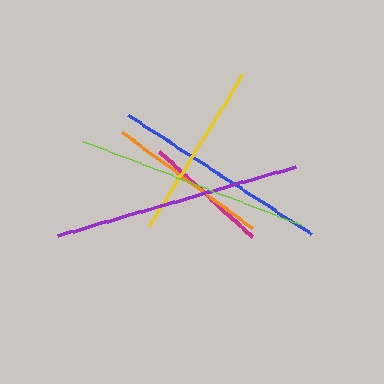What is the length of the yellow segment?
The yellow segment is approximately 178 pixels long.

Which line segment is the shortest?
The magenta line is the shortest at approximately 125 pixels.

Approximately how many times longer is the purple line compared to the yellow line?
The purple line is approximately 1.4 times the length of the yellow line.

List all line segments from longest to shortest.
From longest to shortest: purple, lime, blue, yellow, orange, magenta.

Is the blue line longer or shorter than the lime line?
The lime line is longer than the blue line.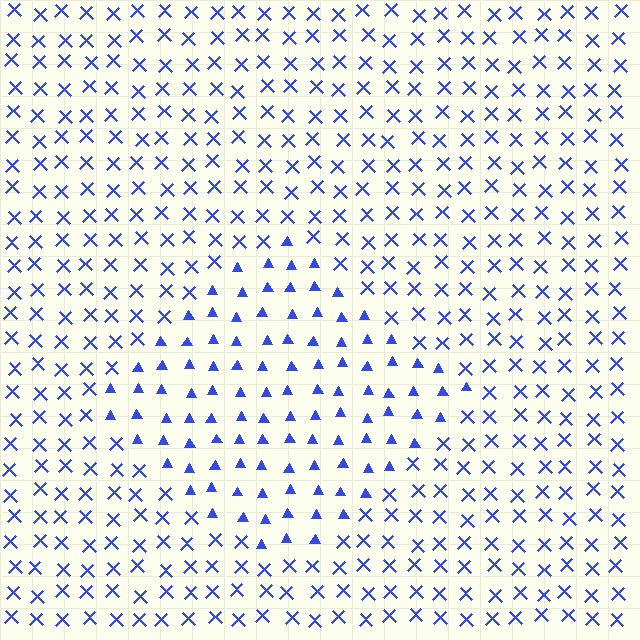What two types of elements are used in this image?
The image uses triangles inside the diamond region and X marks outside it.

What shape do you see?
I see a diamond.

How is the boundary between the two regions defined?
The boundary is defined by a change in element shape: triangles inside vs. X marks outside. All elements share the same color and spacing.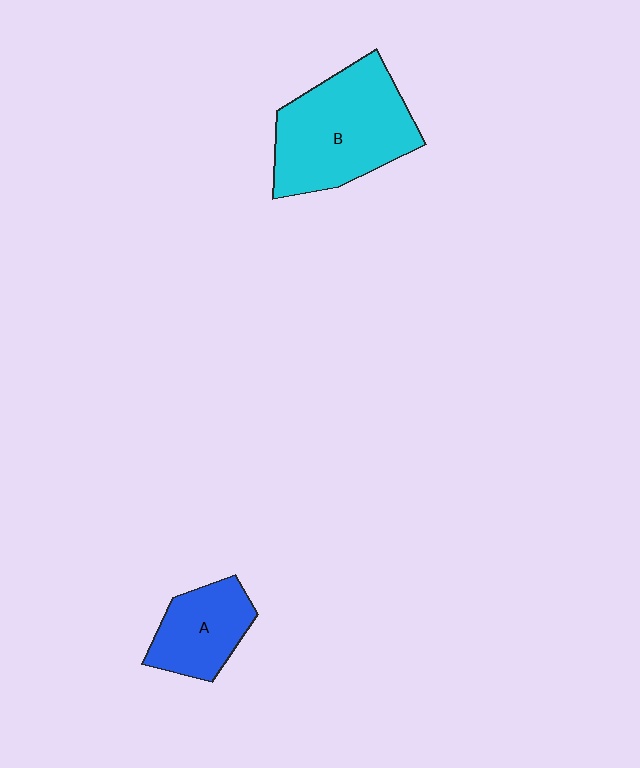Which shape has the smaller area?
Shape A (blue).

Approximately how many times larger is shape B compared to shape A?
Approximately 1.9 times.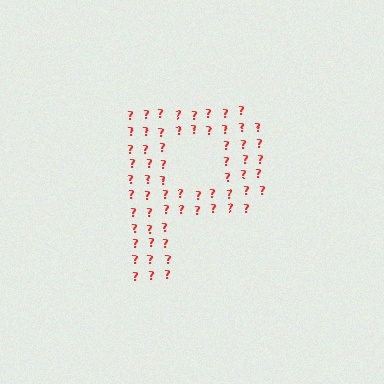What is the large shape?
The large shape is the letter P.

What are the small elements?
The small elements are question marks.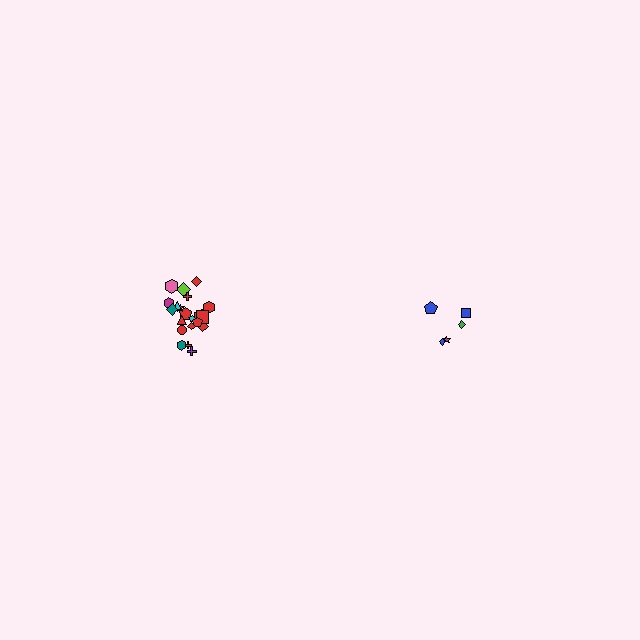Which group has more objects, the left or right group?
The left group.